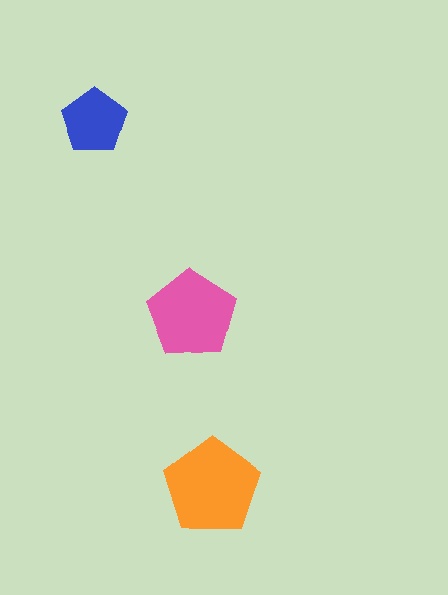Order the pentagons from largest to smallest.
the orange one, the pink one, the blue one.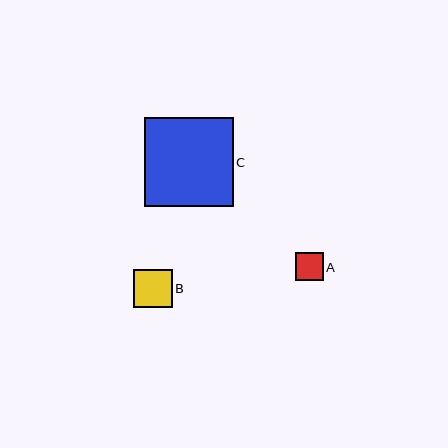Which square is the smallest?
Square A is the smallest with a size of approximately 28 pixels.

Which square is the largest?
Square C is the largest with a size of approximately 88 pixels.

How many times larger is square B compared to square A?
Square B is approximately 1.4 times the size of square A.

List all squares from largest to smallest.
From largest to smallest: C, B, A.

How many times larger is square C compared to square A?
Square C is approximately 3.2 times the size of square A.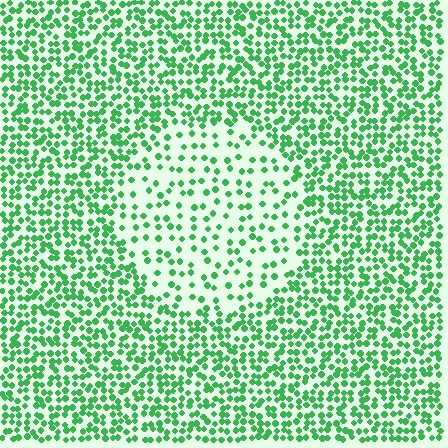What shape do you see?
I see a circle.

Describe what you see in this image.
The image contains small green elements arranged at two different densities. A circle-shaped region is visible where the elements are less densely packed than the surrounding area.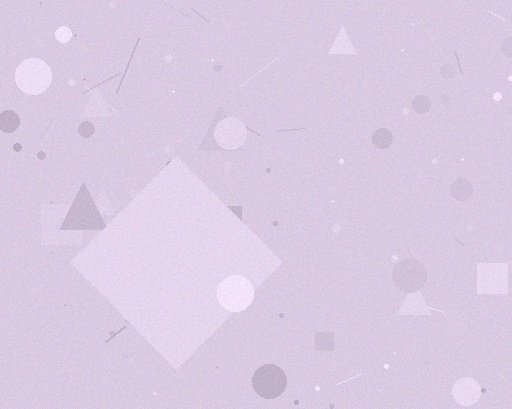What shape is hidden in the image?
A diamond is hidden in the image.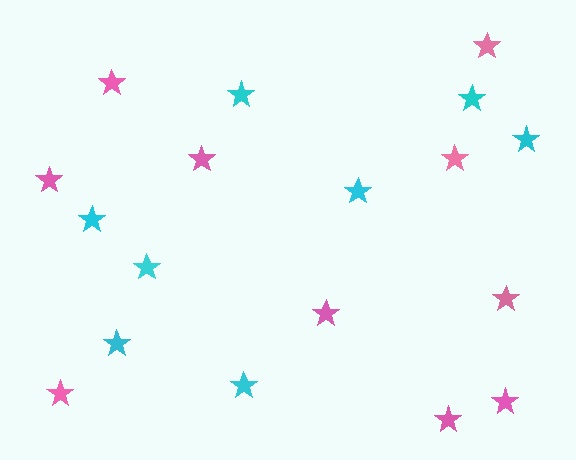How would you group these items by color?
There are 2 groups: one group of pink stars (10) and one group of cyan stars (8).